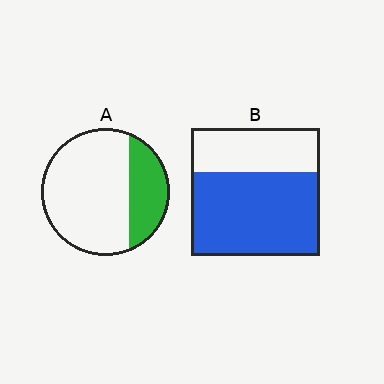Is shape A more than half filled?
No.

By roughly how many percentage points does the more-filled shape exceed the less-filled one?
By roughly 40 percentage points (B over A).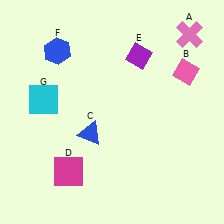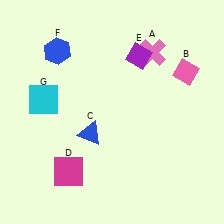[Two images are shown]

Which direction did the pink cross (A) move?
The pink cross (A) moved left.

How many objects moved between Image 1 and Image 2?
1 object moved between the two images.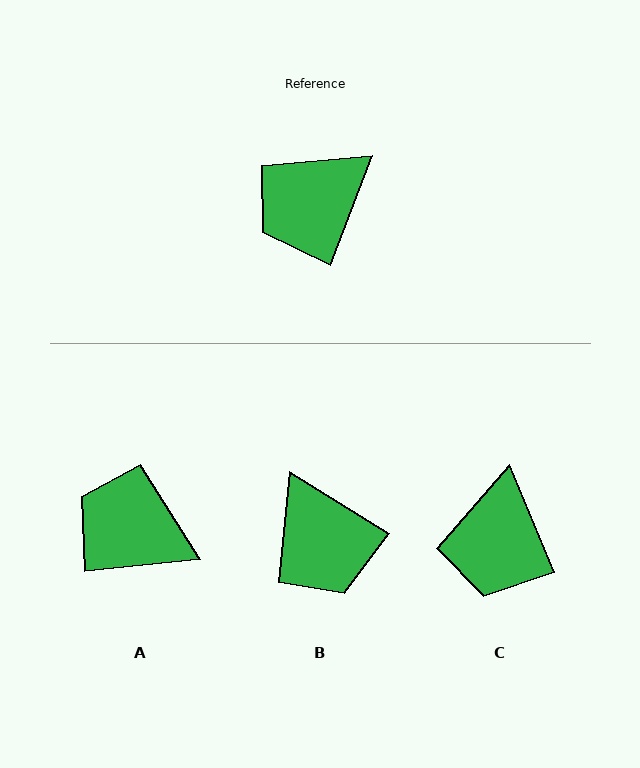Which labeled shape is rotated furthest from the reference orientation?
B, about 79 degrees away.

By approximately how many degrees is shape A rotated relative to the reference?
Approximately 63 degrees clockwise.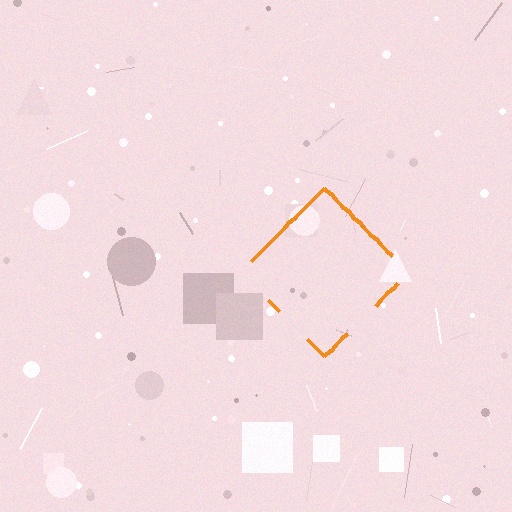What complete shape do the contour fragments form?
The contour fragments form a diamond.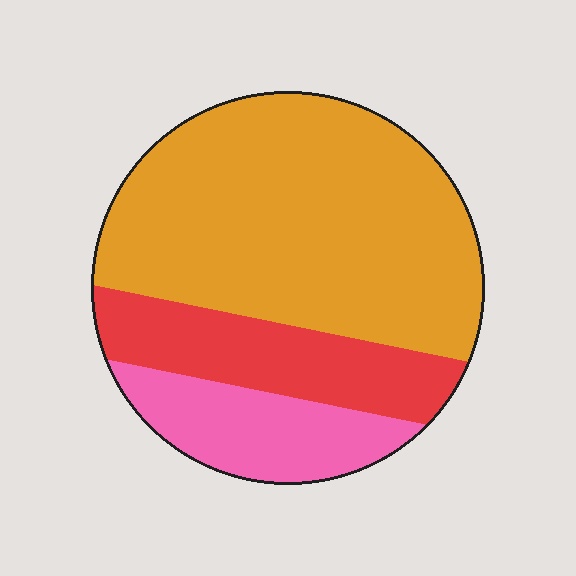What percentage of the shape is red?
Red covers 21% of the shape.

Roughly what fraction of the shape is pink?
Pink covers 17% of the shape.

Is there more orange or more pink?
Orange.